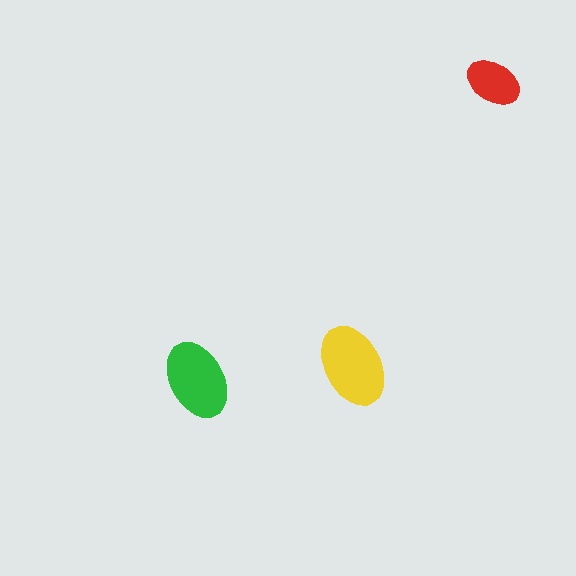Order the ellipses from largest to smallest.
the yellow one, the green one, the red one.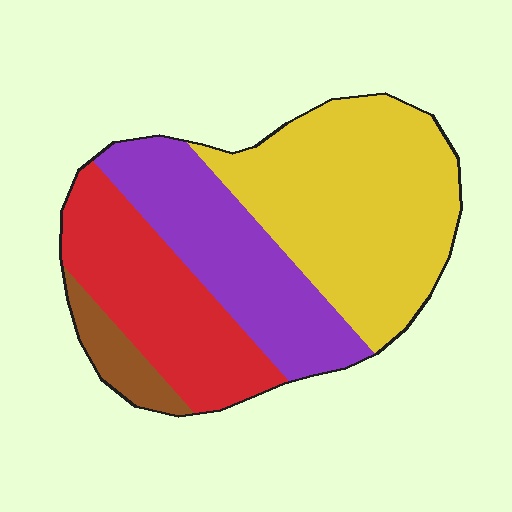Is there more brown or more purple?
Purple.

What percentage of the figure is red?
Red takes up between a sixth and a third of the figure.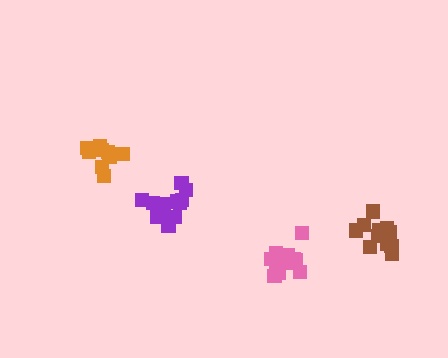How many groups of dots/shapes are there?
There are 4 groups.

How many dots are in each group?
Group 1: 12 dots, Group 2: 11 dots, Group 3: 13 dots, Group 4: 10 dots (46 total).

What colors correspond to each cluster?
The clusters are colored: pink, brown, purple, orange.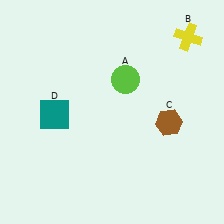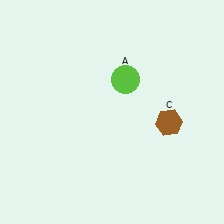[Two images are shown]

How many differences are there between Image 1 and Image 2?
There are 2 differences between the two images.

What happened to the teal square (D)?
The teal square (D) was removed in Image 2. It was in the bottom-left area of Image 1.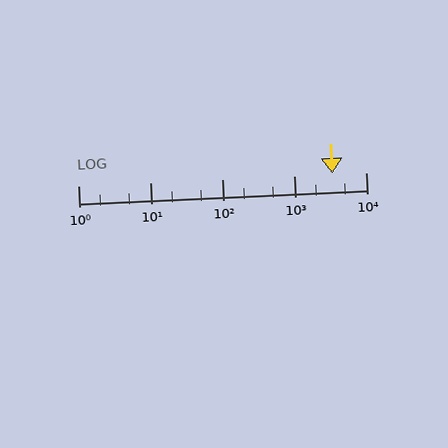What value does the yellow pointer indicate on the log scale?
The pointer indicates approximately 3400.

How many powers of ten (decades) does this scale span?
The scale spans 4 decades, from 1 to 10000.